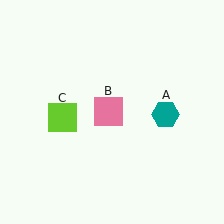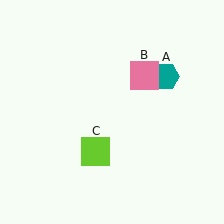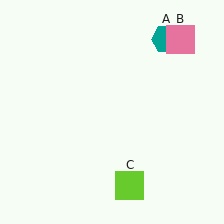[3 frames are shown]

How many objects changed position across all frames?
3 objects changed position: teal hexagon (object A), pink square (object B), lime square (object C).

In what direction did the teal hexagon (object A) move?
The teal hexagon (object A) moved up.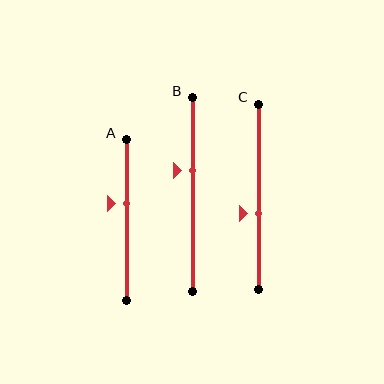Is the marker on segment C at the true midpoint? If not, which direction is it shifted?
No, the marker on segment C is shifted downward by about 9% of the segment length.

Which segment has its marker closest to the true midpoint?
Segment C has its marker closest to the true midpoint.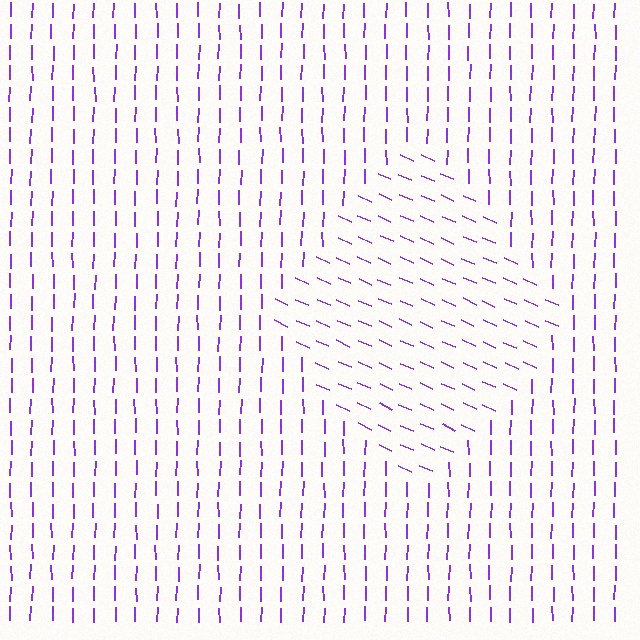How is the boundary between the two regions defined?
The boundary is defined purely by a change in line orientation (approximately 67 degrees difference). All lines are the same color and thickness.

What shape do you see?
I see a diamond.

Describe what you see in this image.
The image is filled with small purple line segments. A diamond region in the image has lines oriented differently from the surrounding lines, creating a visible texture boundary.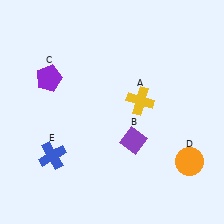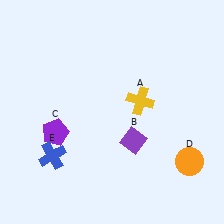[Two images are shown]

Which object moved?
The purple pentagon (C) moved down.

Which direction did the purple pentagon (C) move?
The purple pentagon (C) moved down.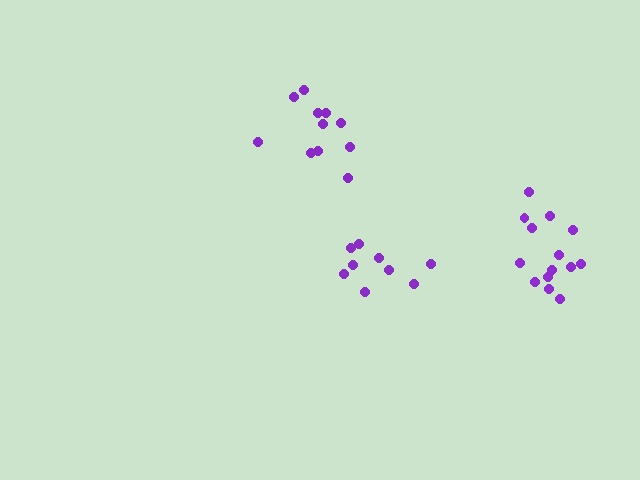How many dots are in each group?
Group 1: 9 dots, Group 2: 11 dots, Group 3: 14 dots (34 total).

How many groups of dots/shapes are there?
There are 3 groups.